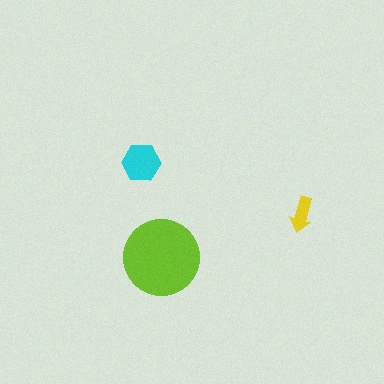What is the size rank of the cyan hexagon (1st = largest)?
2nd.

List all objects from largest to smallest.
The lime circle, the cyan hexagon, the yellow arrow.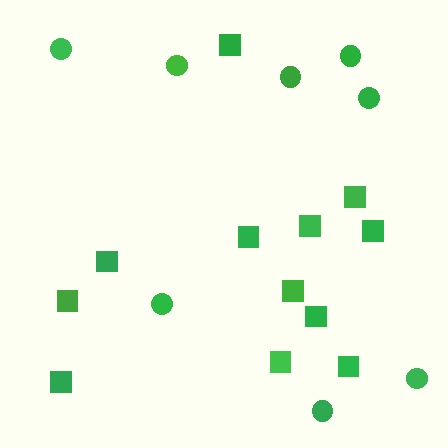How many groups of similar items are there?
There are 2 groups: one group of circles (8) and one group of squares (12).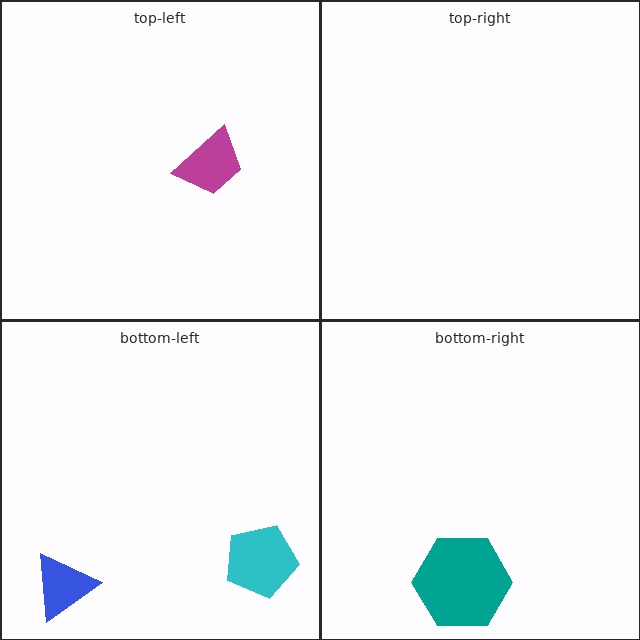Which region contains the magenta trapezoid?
The top-left region.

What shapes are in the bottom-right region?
The teal hexagon.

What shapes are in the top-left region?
The magenta trapezoid.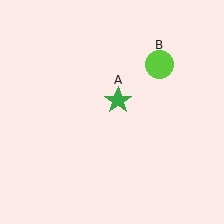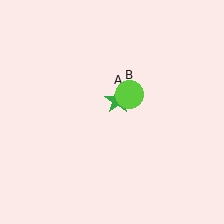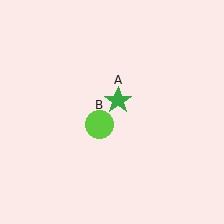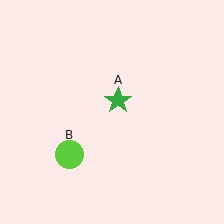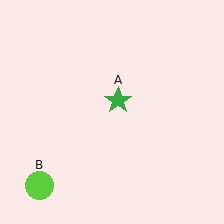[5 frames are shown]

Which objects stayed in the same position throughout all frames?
Green star (object A) remained stationary.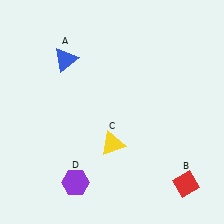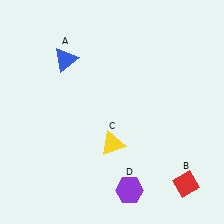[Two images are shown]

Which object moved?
The purple hexagon (D) moved right.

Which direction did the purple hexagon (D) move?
The purple hexagon (D) moved right.